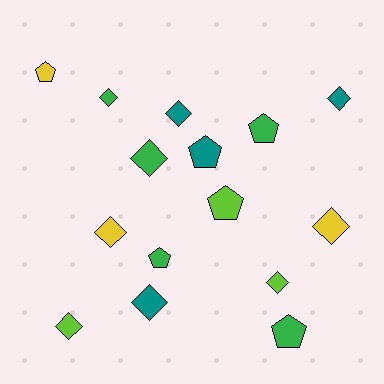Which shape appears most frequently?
Diamond, with 9 objects.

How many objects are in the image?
There are 15 objects.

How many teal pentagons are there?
There is 1 teal pentagon.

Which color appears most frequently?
Green, with 5 objects.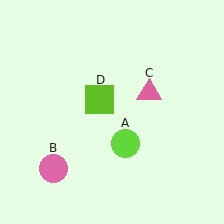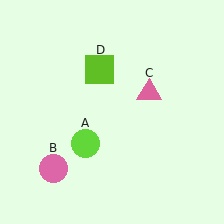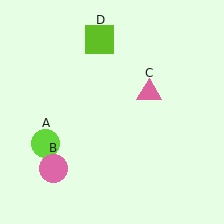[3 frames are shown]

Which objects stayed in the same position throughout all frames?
Pink circle (object B) and pink triangle (object C) remained stationary.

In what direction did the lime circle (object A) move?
The lime circle (object A) moved left.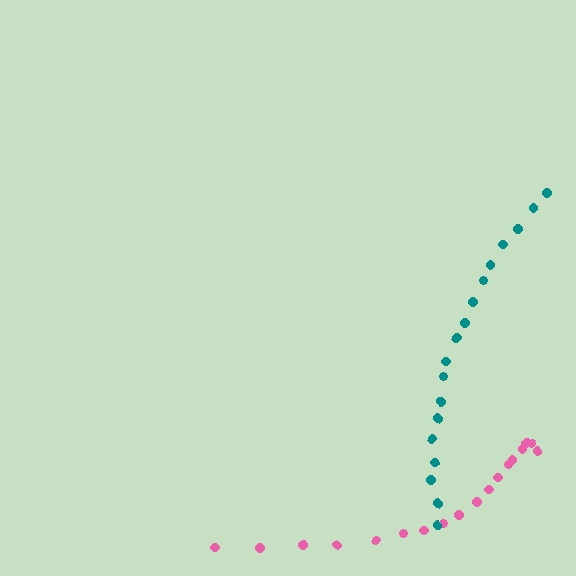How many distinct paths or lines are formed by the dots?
There are 2 distinct paths.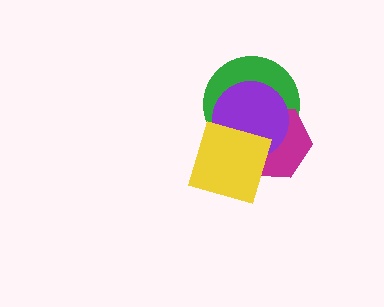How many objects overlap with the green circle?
3 objects overlap with the green circle.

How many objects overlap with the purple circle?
3 objects overlap with the purple circle.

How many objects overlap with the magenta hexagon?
3 objects overlap with the magenta hexagon.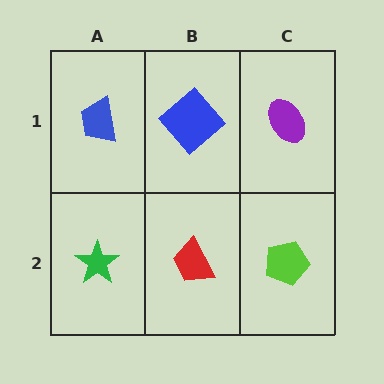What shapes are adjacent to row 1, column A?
A green star (row 2, column A), a blue diamond (row 1, column B).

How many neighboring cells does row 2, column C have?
2.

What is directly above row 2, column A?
A blue trapezoid.